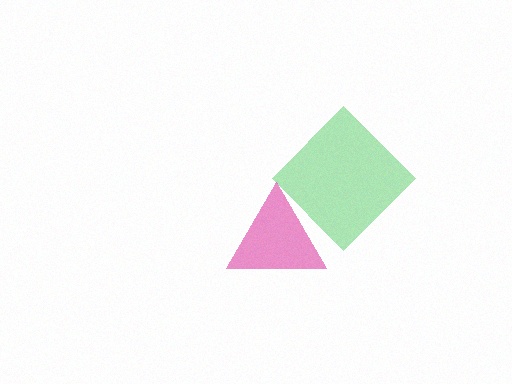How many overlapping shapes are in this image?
There are 2 overlapping shapes in the image.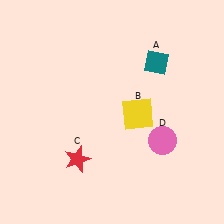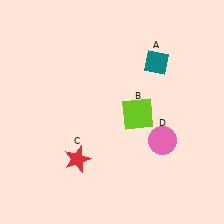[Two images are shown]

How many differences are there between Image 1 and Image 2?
There is 1 difference between the two images.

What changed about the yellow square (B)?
In Image 1, B is yellow. In Image 2, it changed to lime.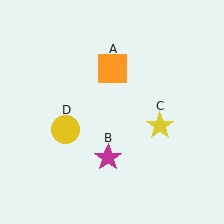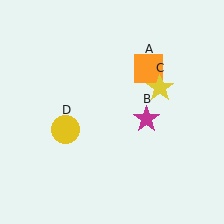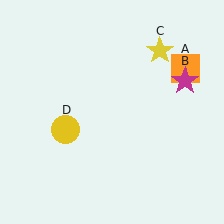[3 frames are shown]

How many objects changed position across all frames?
3 objects changed position: orange square (object A), magenta star (object B), yellow star (object C).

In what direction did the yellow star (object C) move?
The yellow star (object C) moved up.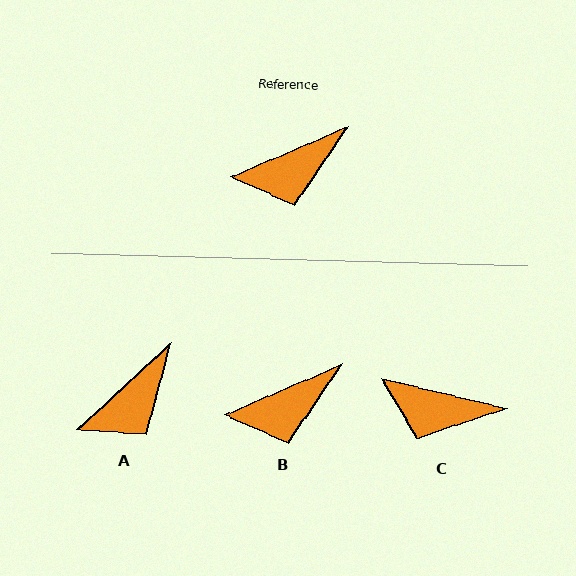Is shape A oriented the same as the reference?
No, it is off by about 20 degrees.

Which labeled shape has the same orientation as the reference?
B.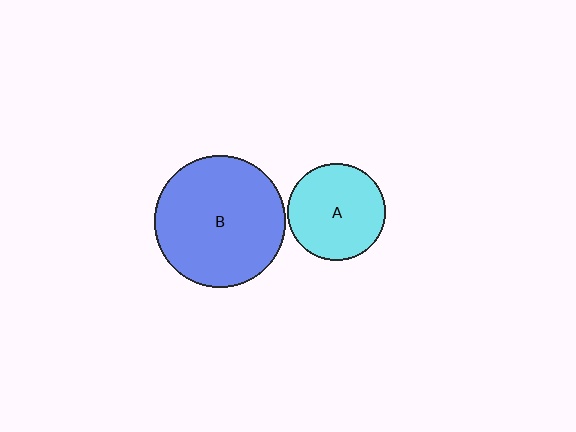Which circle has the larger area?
Circle B (blue).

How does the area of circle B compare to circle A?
Approximately 1.8 times.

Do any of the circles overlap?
No, none of the circles overlap.